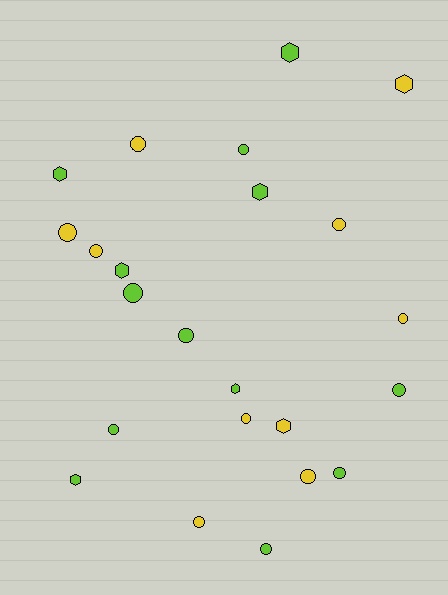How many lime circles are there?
There are 7 lime circles.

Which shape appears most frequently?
Circle, with 15 objects.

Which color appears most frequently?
Lime, with 13 objects.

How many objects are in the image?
There are 23 objects.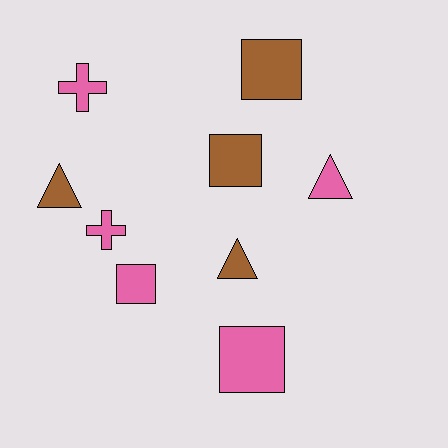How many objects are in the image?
There are 9 objects.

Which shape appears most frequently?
Square, with 4 objects.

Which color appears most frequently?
Pink, with 5 objects.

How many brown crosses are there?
There are no brown crosses.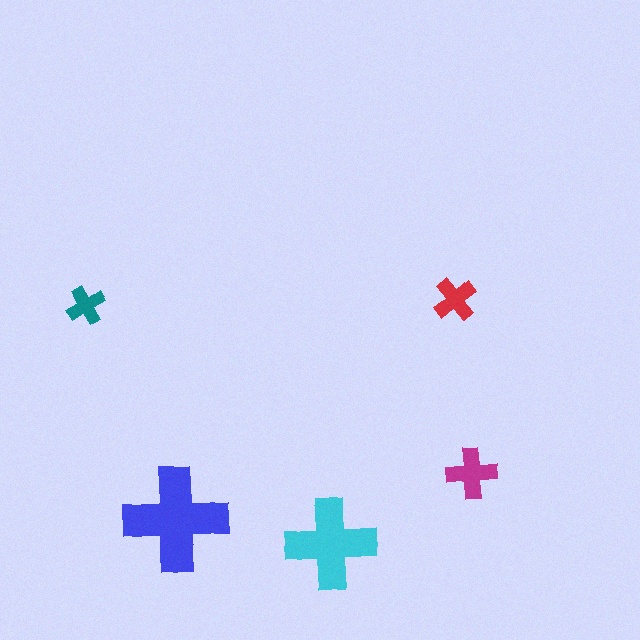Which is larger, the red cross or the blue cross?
The blue one.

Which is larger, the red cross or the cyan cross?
The cyan one.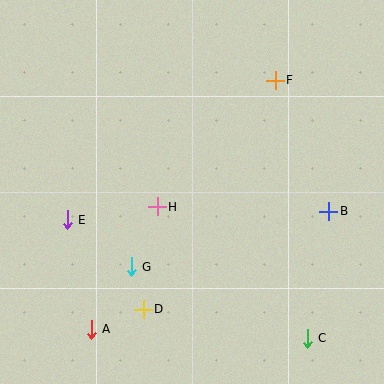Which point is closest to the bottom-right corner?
Point C is closest to the bottom-right corner.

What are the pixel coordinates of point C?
Point C is at (307, 338).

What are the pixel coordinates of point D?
Point D is at (143, 309).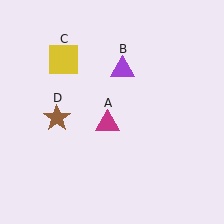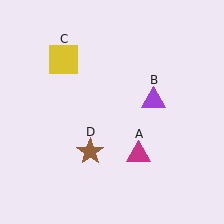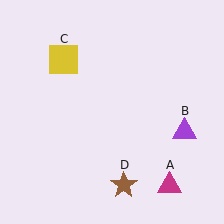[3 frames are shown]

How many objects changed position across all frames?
3 objects changed position: magenta triangle (object A), purple triangle (object B), brown star (object D).